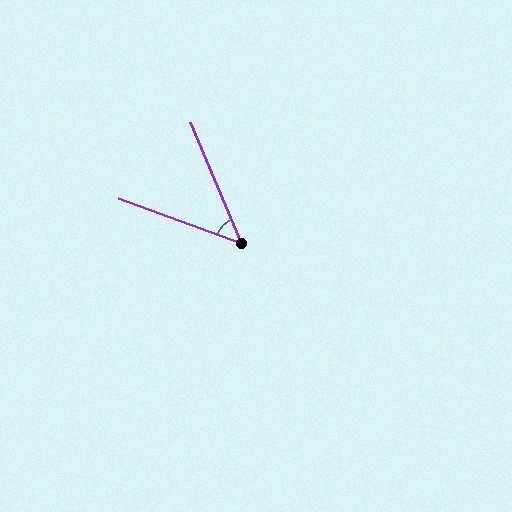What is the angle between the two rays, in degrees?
Approximately 47 degrees.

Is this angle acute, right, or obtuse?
It is acute.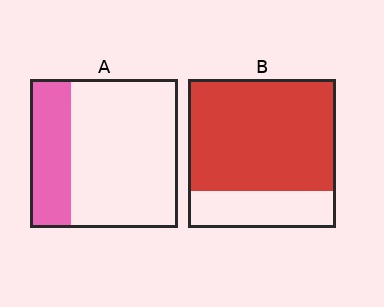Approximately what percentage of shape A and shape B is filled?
A is approximately 30% and B is approximately 75%.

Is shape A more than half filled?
No.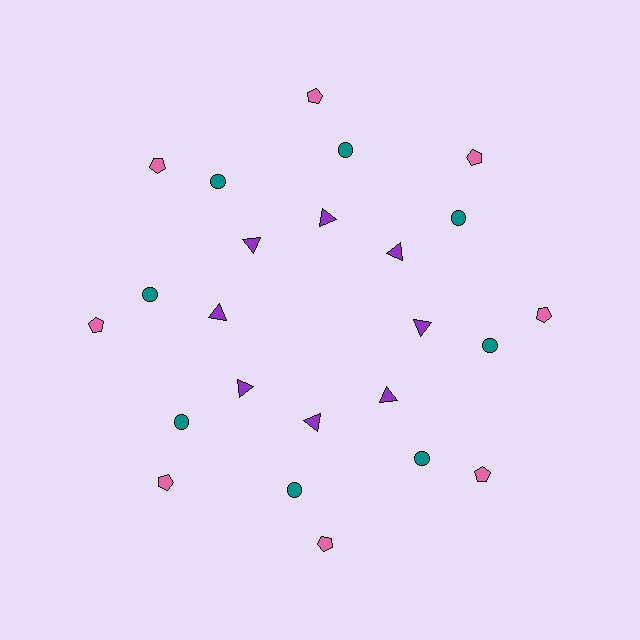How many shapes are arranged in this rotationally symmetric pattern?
There are 24 shapes, arranged in 8 groups of 3.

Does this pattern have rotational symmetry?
Yes, this pattern has 8-fold rotational symmetry. It looks the same after rotating 45 degrees around the center.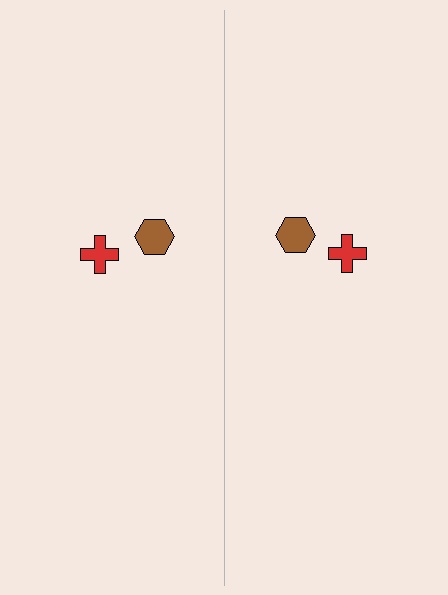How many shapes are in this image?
There are 4 shapes in this image.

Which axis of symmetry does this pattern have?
The pattern has a vertical axis of symmetry running through the center of the image.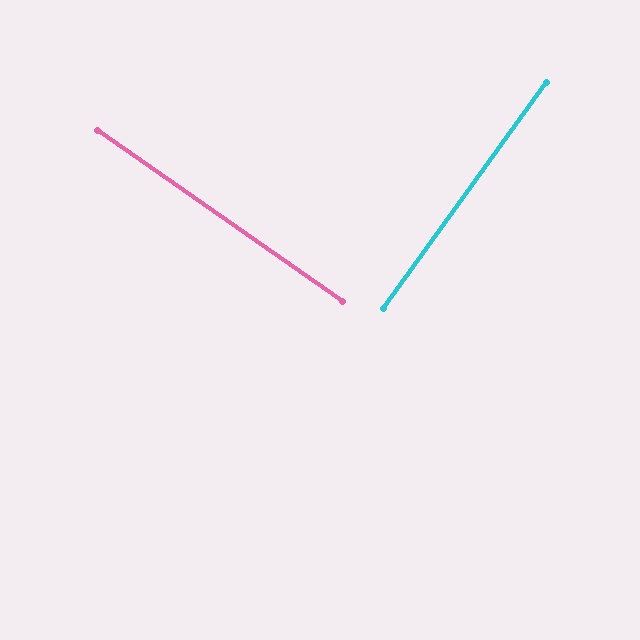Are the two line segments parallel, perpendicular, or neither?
Perpendicular — they meet at approximately 89°.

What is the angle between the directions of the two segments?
Approximately 89 degrees.